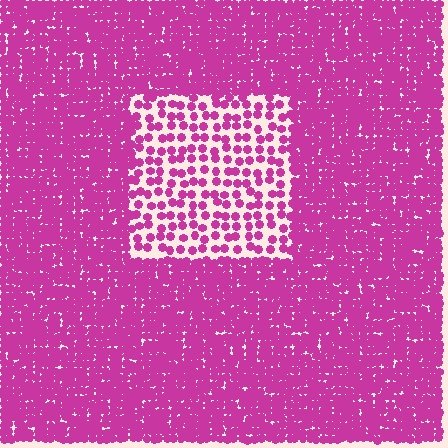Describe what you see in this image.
The image contains small magenta elements arranged at two different densities. A rectangle-shaped region is visible where the elements are less densely packed than the surrounding area.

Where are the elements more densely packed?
The elements are more densely packed outside the rectangle boundary.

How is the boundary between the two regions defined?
The boundary is defined by a change in element density (approximately 2.6x ratio). All elements are the same color, size, and shape.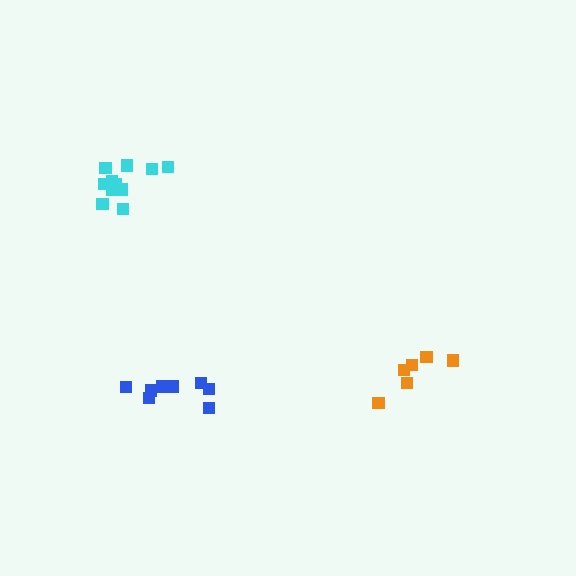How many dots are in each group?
Group 1: 6 dots, Group 2: 8 dots, Group 3: 11 dots (25 total).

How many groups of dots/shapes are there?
There are 3 groups.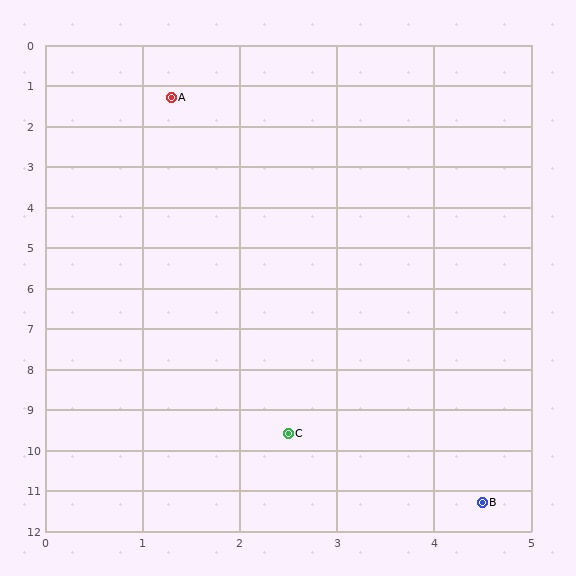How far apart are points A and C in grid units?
Points A and C are about 8.4 grid units apart.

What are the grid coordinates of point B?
Point B is at approximately (4.5, 11.3).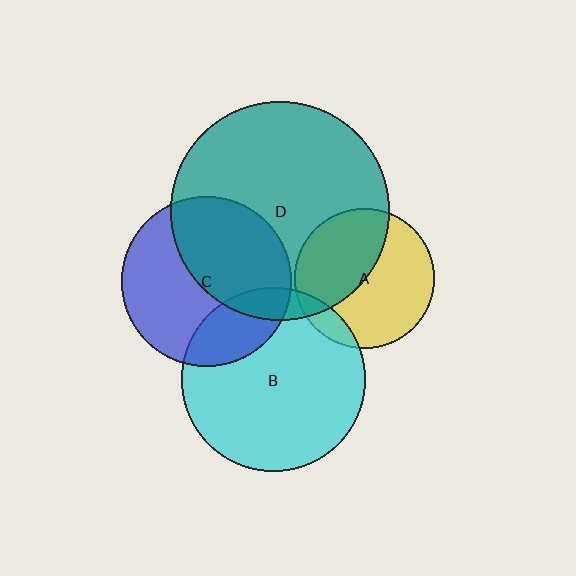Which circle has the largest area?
Circle D (teal).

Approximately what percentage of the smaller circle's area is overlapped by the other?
Approximately 45%.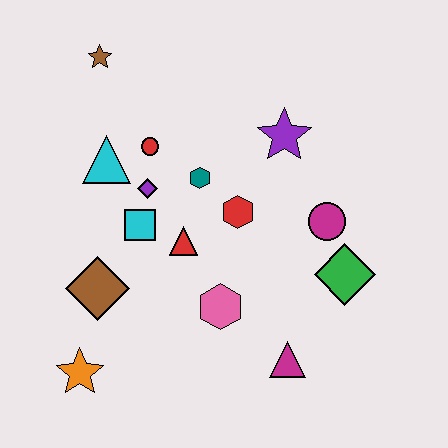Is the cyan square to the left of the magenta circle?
Yes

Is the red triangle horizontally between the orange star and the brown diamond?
No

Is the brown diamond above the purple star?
No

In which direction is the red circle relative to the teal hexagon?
The red circle is to the left of the teal hexagon.